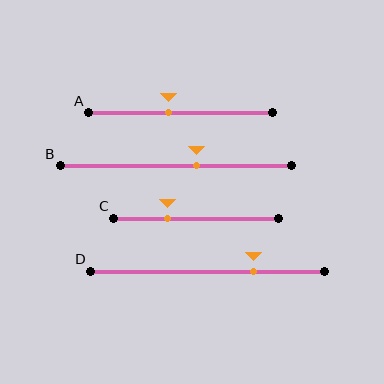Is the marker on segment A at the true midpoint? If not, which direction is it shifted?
No, the marker on segment A is shifted to the left by about 6% of the segment length.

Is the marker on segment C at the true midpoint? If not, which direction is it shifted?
No, the marker on segment C is shifted to the left by about 17% of the segment length.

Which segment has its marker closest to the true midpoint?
Segment A has its marker closest to the true midpoint.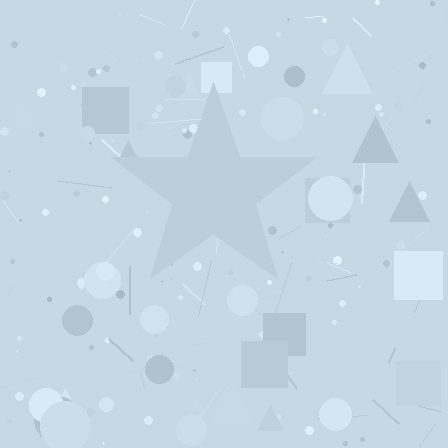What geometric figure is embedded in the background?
A star is embedded in the background.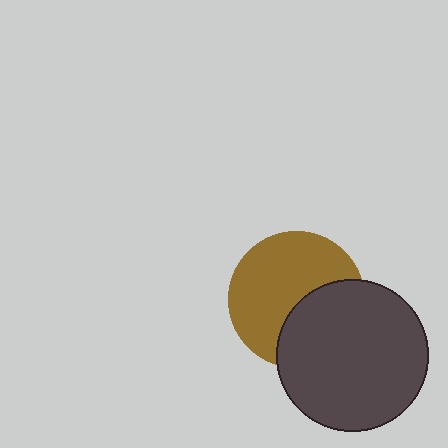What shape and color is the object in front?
The object in front is a dark gray circle.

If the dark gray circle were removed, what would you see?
You would see the complete brown circle.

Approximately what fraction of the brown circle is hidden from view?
Roughly 38% of the brown circle is hidden behind the dark gray circle.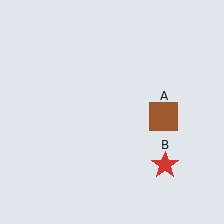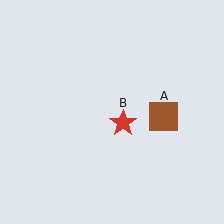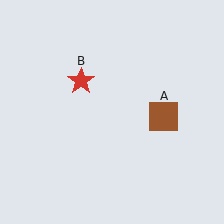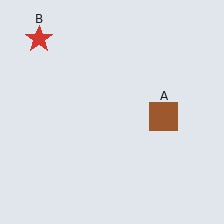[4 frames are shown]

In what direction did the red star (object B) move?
The red star (object B) moved up and to the left.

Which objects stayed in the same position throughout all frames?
Brown square (object A) remained stationary.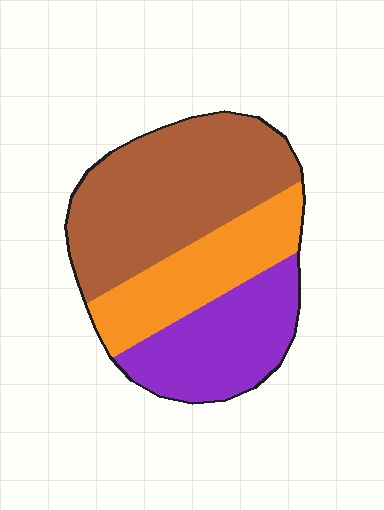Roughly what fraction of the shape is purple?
Purple covers 28% of the shape.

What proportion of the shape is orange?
Orange takes up about one quarter (1/4) of the shape.